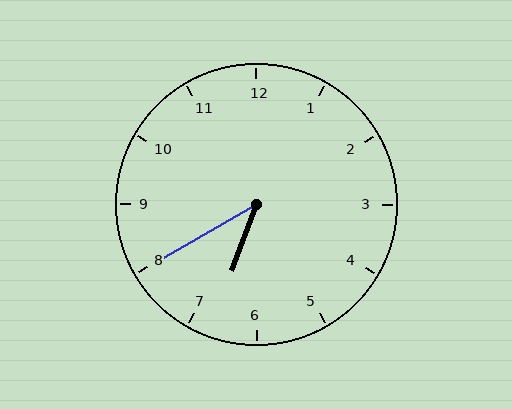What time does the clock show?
6:40.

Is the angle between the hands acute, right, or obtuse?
It is acute.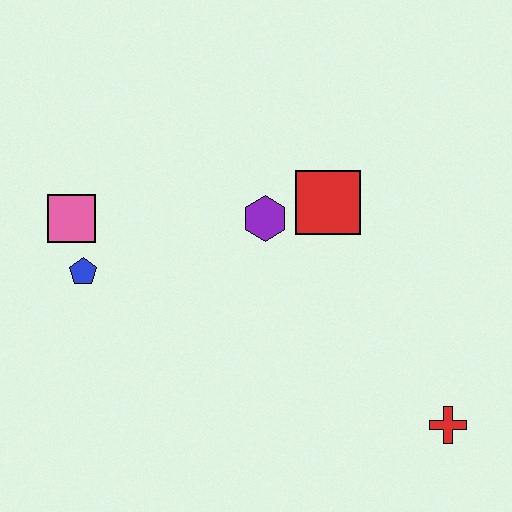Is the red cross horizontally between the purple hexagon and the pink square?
No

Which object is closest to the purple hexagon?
The red square is closest to the purple hexagon.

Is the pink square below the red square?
Yes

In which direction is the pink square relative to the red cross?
The pink square is to the left of the red cross.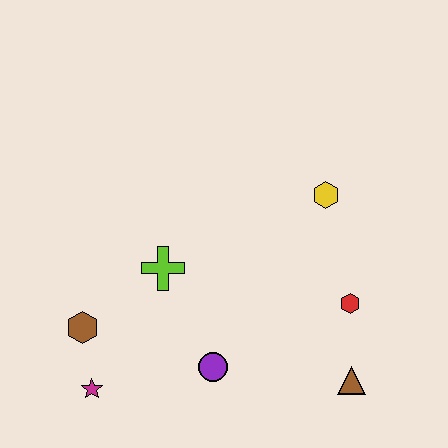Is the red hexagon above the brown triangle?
Yes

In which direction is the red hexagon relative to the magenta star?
The red hexagon is to the right of the magenta star.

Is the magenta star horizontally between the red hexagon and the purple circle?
No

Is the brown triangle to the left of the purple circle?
No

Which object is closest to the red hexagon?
The brown triangle is closest to the red hexagon.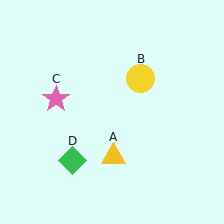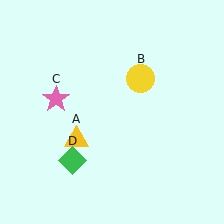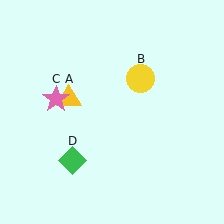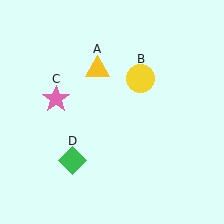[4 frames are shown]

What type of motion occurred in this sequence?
The yellow triangle (object A) rotated clockwise around the center of the scene.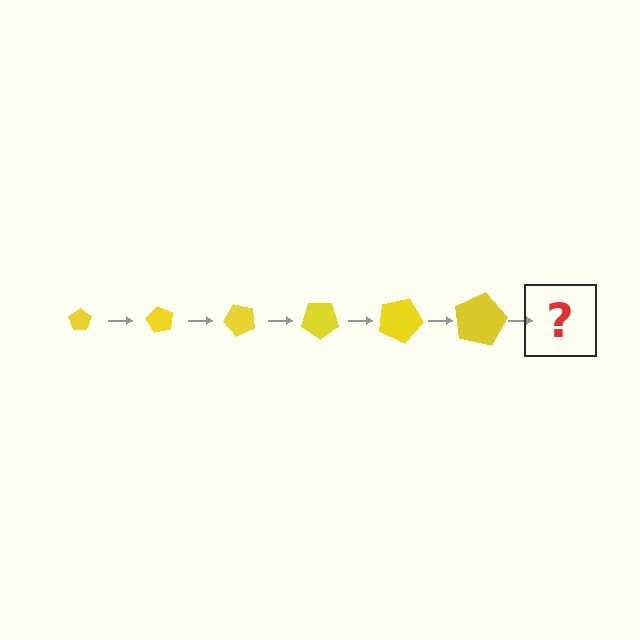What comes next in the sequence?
The next element should be a pentagon, larger than the previous one and rotated 360 degrees from the start.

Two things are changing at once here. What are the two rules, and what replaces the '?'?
The two rules are that the pentagon grows larger each step and it rotates 60 degrees each step. The '?' should be a pentagon, larger than the previous one and rotated 360 degrees from the start.